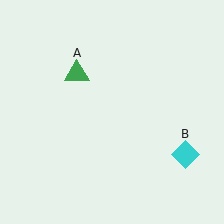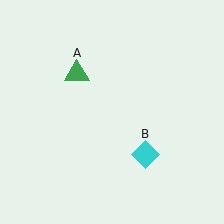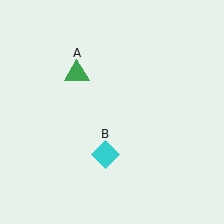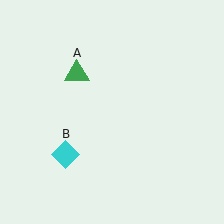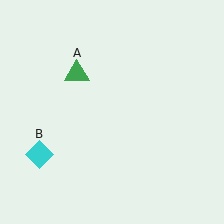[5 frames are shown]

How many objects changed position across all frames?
1 object changed position: cyan diamond (object B).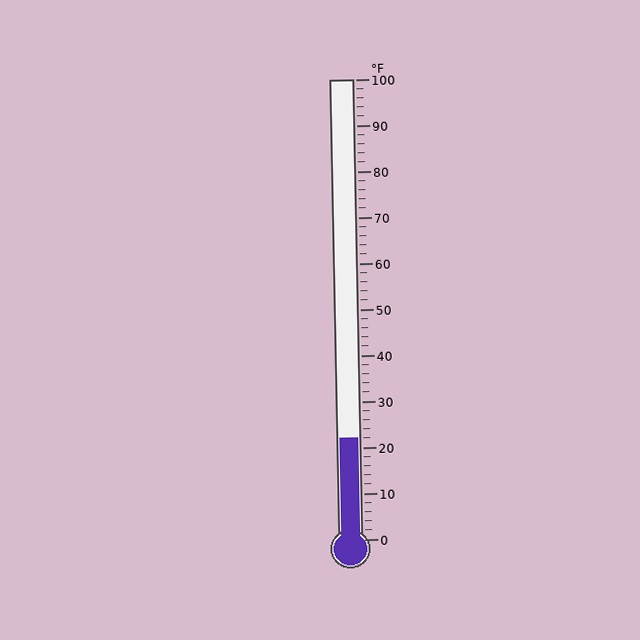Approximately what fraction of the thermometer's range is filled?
The thermometer is filled to approximately 20% of its range.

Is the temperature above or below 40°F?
The temperature is below 40°F.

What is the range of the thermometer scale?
The thermometer scale ranges from 0°F to 100°F.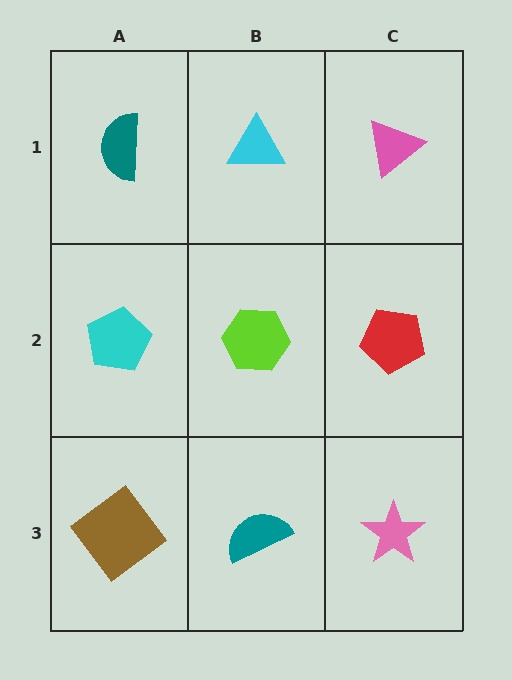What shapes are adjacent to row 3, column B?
A lime hexagon (row 2, column B), a brown diamond (row 3, column A), a pink star (row 3, column C).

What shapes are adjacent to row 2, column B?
A cyan triangle (row 1, column B), a teal semicircle (row 3, column B), a cyan pentagon (row 2, column A), a red pentagon (row 2, column C).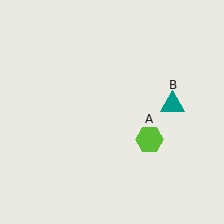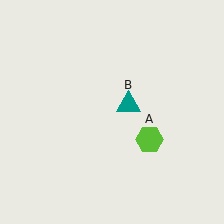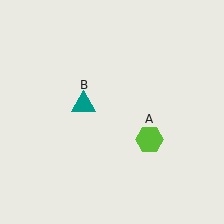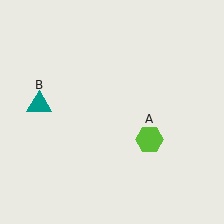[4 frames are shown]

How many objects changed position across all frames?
1 object changed position: teal triangle (object B).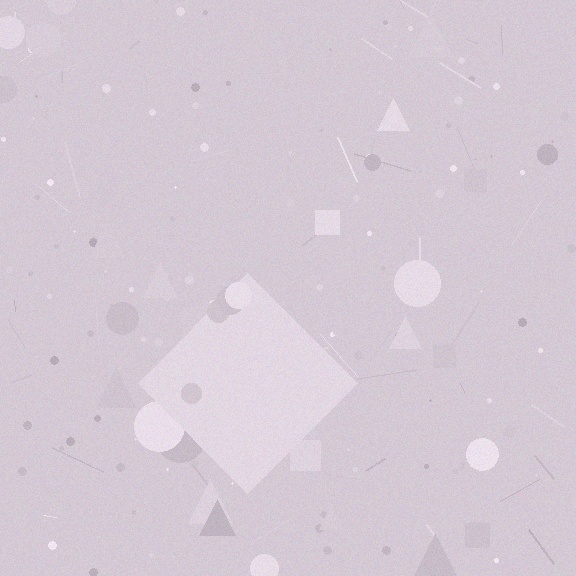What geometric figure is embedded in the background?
A diamond is embedded in the background.